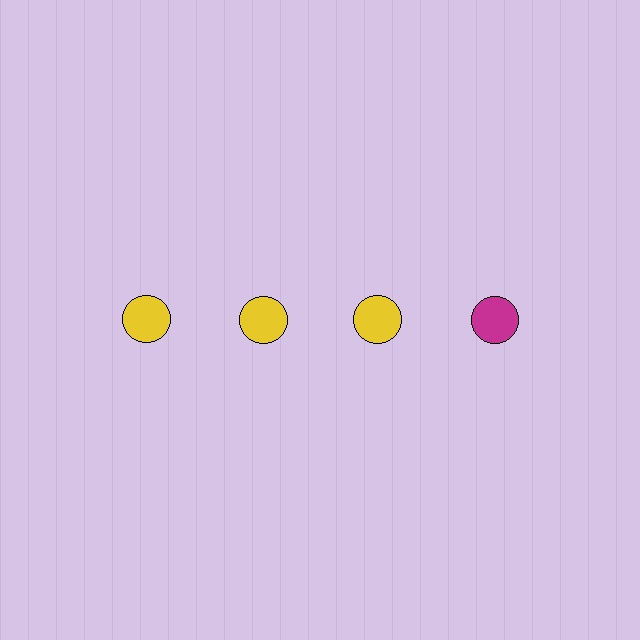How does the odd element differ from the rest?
It has a different color: magenta instead of yellow.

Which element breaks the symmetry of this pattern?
The magenta circle in the top row, second from right column breaks the symmetry. All other shapes are yellow circles.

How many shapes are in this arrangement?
There are 4 shapes arranged in a grid pattern.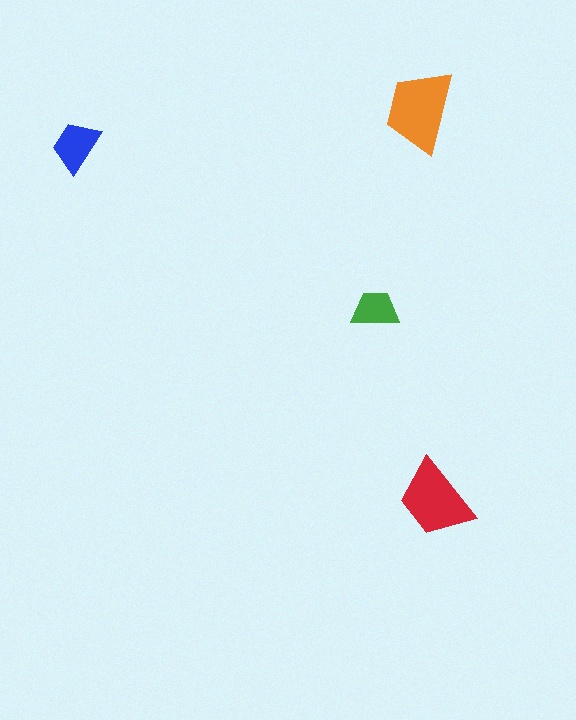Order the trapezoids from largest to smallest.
the orange one, the red one, the blue one, the green one.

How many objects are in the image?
There are 4 objects in the image.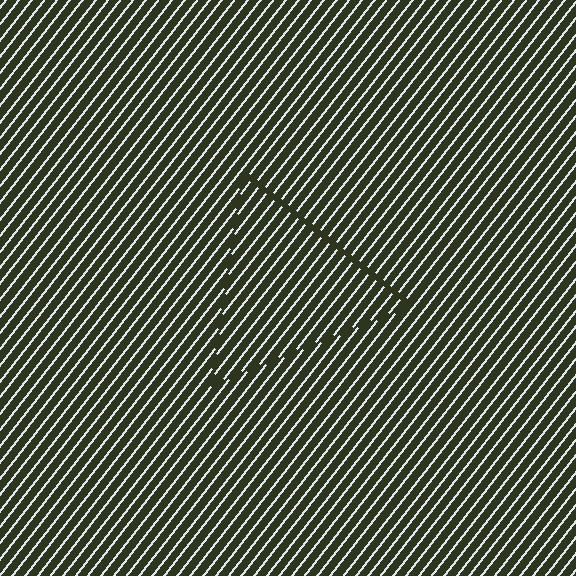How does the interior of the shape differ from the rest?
The interior of the shape contains the same grating, shifted by half a period — the contour is defined by the phase discontinuity where line-ends from the inner and outer gratings abut.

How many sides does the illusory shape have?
3 sides — the line-ends trace a triangle.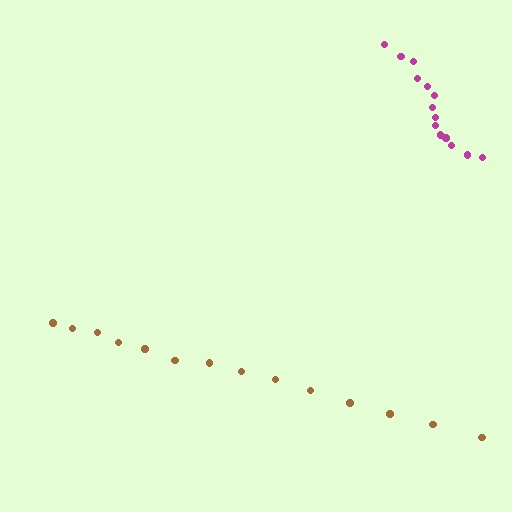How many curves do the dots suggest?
There are 2 distinct paths.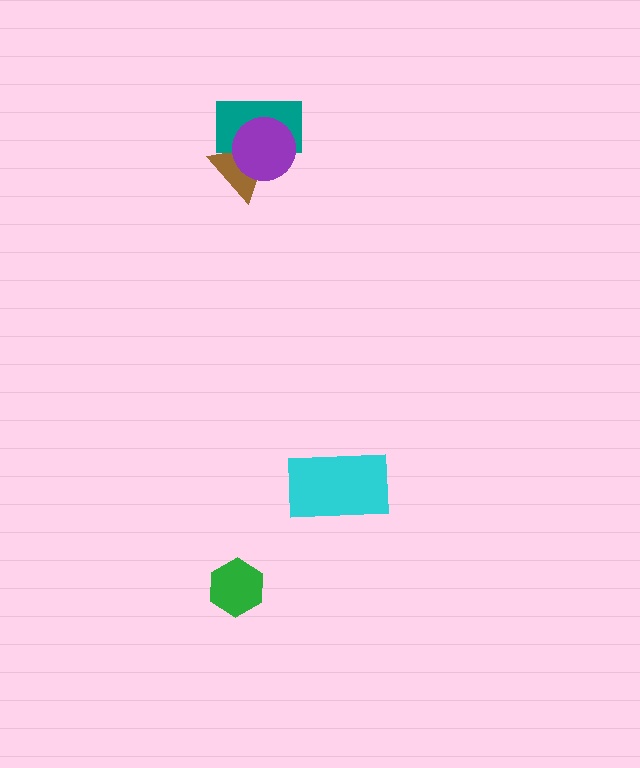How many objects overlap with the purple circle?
2 objects overlap with the purple circle.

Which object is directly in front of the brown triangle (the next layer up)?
The teal rectangle is directly in front of the brown triangle.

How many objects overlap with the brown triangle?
2 objects overlap with the brown triangle.